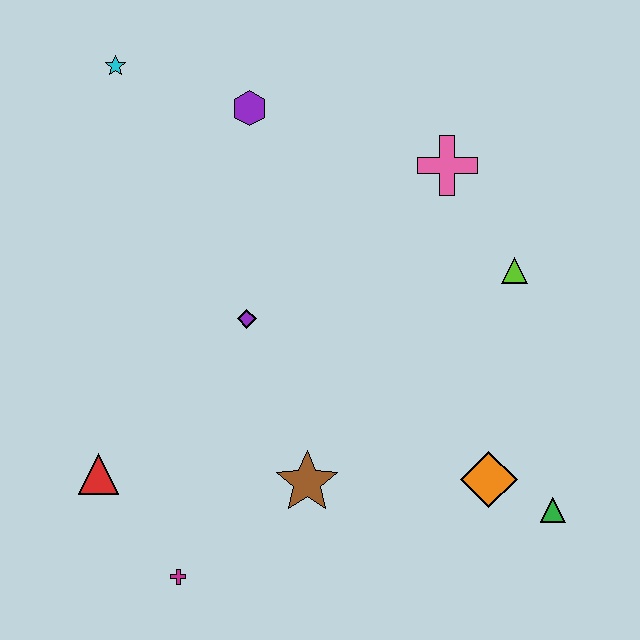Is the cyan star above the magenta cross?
Yes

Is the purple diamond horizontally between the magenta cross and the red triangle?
No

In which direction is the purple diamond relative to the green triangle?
The purple diamond is to the left of the green triangle.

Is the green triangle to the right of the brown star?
Yes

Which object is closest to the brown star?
The magenta cross is closest to the brown star.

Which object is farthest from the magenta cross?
The cyan star is farthest from the magenta cross.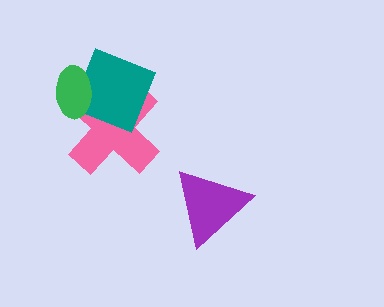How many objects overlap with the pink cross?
2 objects overlap with the pink cross.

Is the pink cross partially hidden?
Yes, it is partially covered by another shape.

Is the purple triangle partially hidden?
No, no other shape covers it.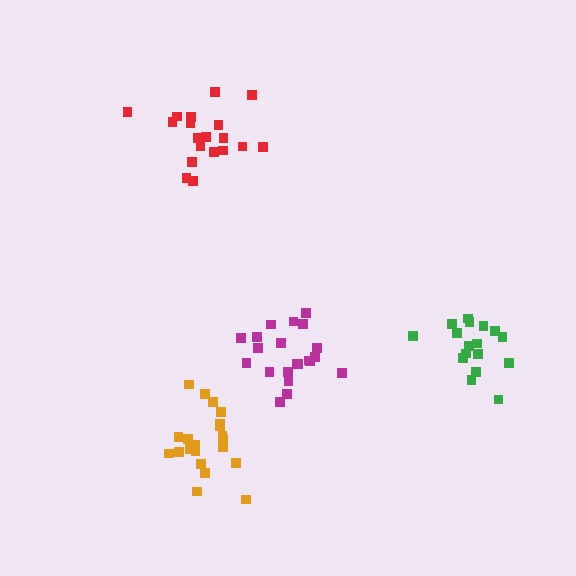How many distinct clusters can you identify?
There are 4 distinct clusters.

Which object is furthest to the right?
The green cluster is rightmost.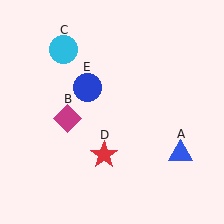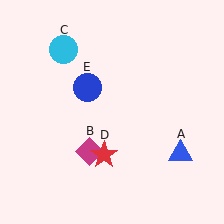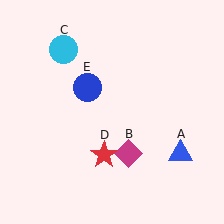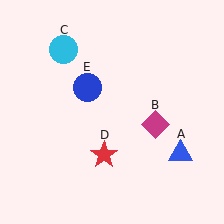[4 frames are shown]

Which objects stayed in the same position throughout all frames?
Blue triangle (object A) and cyan circle (object C) and red star (object D) and blue circle (object E) remained stationary.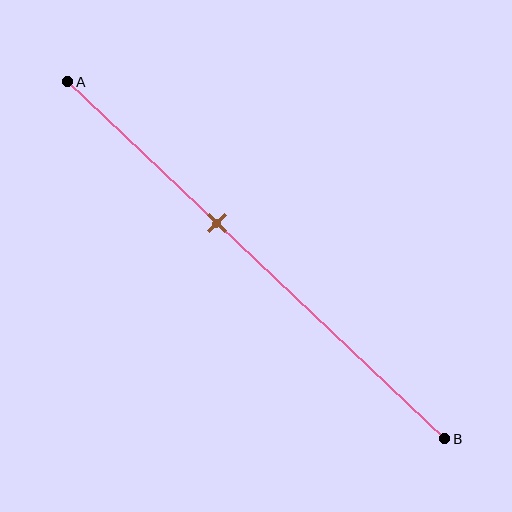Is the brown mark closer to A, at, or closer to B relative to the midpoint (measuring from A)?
The brown mark is closer to point A than the midpoint of segment AB.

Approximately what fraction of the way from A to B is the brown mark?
The brown mark is approximately 40% of the way from A to B.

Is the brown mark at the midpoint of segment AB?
No, the mark is at about 40% from A, not at the 50% midpoint.